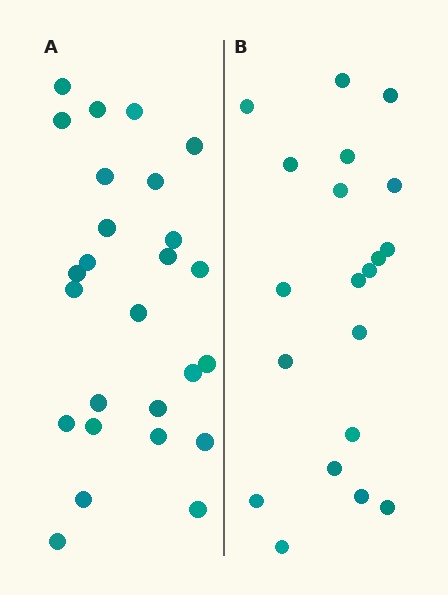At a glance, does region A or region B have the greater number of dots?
Region A (the left region) has more dots.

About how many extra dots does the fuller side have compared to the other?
Region A has about 6 more dots than region B.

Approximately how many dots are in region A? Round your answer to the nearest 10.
About 30 dots. (The exact count is 26, which rounds to 30.)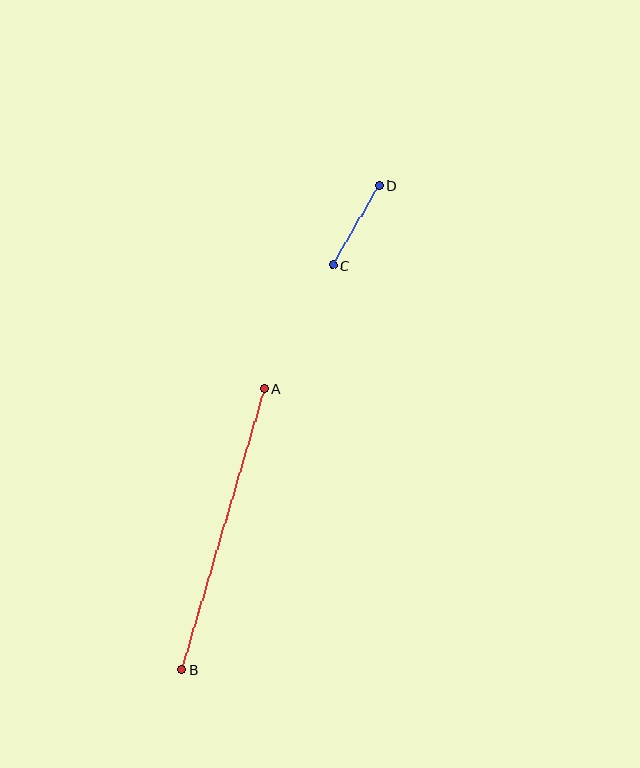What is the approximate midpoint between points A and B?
The midpoint is at approximately (223, 529) pixels.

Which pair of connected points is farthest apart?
Points A and B are farthest apart.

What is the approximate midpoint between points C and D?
The midpoint is at approximately (356, 225) pixels.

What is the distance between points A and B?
The distance is approximately 293 pixels.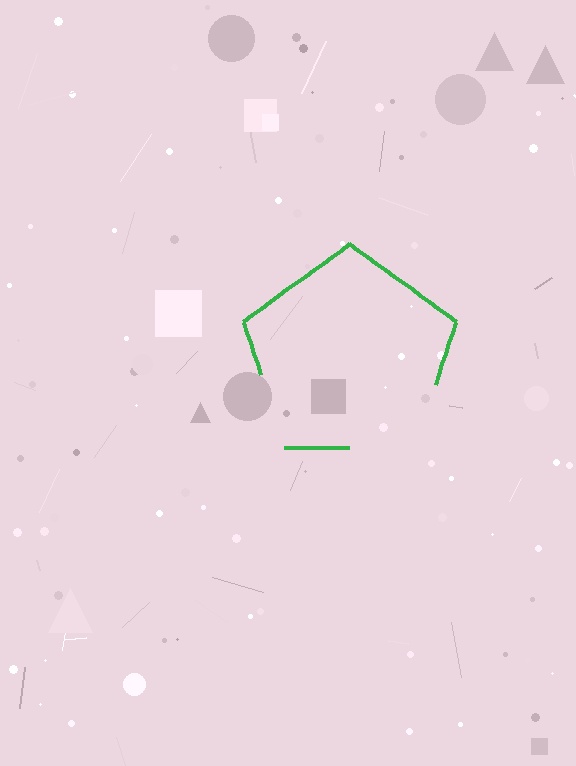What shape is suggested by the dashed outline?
The dashed outline suggests a pentagon.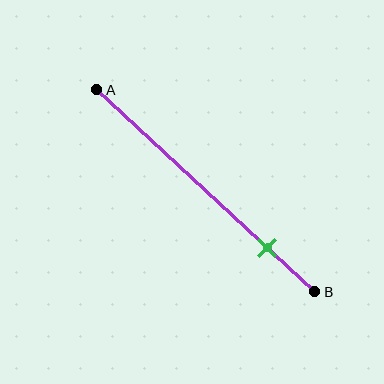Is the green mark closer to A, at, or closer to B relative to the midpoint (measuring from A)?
The green mark is closer to point B than the midpoint of segment AB.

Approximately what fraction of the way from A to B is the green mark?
The green mark is approximately 80% of the way from A to B.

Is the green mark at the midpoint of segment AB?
No, the mark is at about 80% from A, not at the 50% midpoint.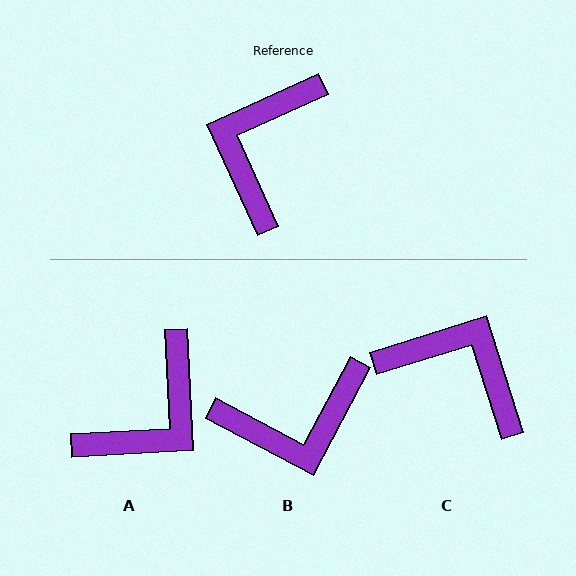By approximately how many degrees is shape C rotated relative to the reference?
Approximately 97 degrees clockwise.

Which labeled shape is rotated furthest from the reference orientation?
A, about 159 degrees away.